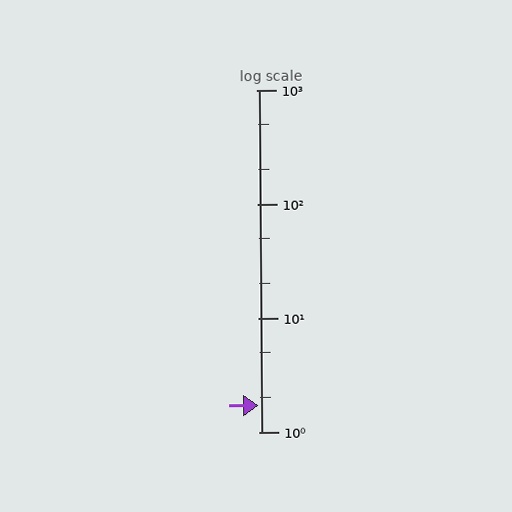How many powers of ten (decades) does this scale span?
The scale spans 3 decades, from 1 to 1000.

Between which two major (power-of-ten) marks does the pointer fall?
The pointer is between 1 and 10.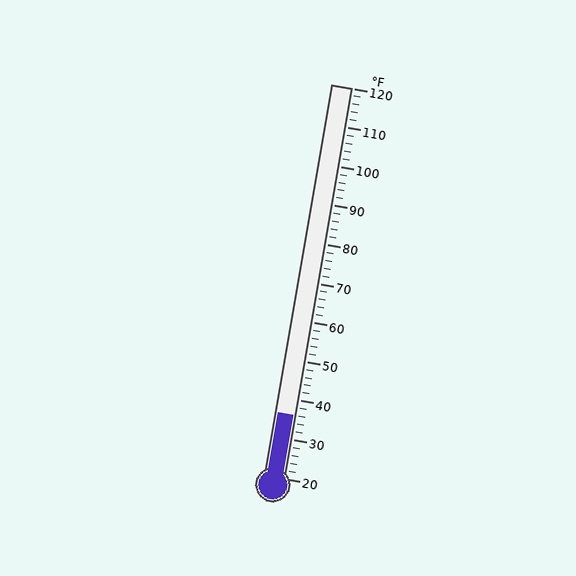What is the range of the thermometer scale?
The thermometer scale ranges from 20°F to 120°F.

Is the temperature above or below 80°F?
The temperature is below 80°F.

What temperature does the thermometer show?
The thermometer shows approximately 36°F.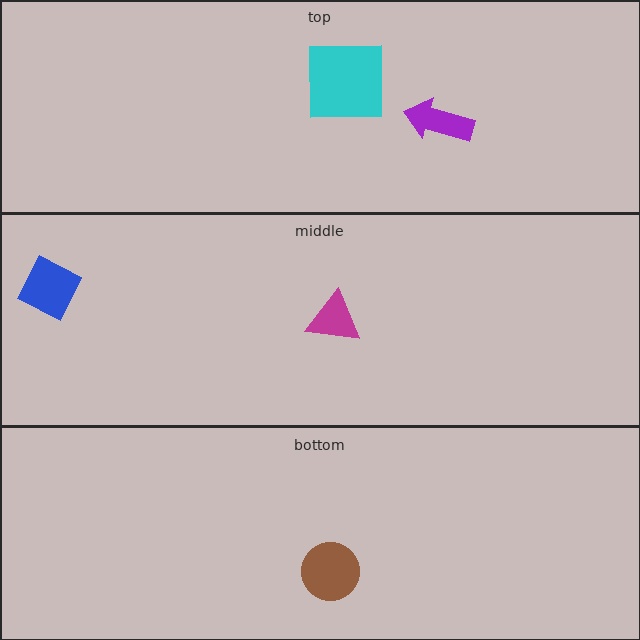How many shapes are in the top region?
2.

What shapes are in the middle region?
The blue diamond, the magenta triangle.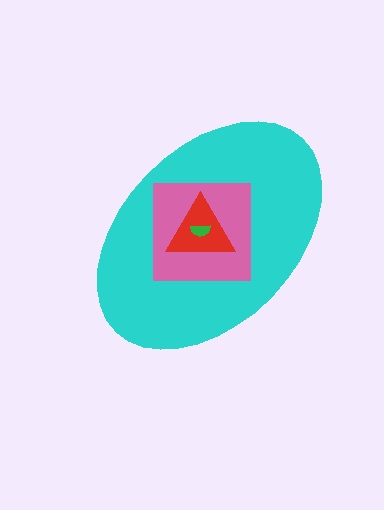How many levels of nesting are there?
4.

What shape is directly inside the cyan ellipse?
The pink square.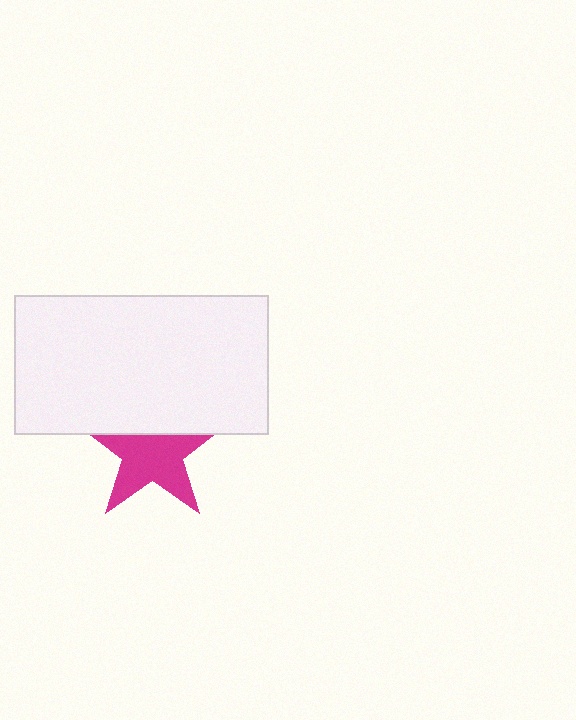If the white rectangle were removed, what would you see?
You would see the complete magenta star.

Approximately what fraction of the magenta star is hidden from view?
Roughly 36% of the magenta star is hidden behind the white rectangle.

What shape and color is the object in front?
The object in front is a white rectangle.